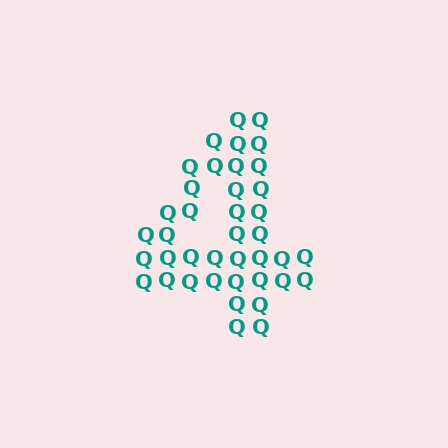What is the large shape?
The large shape is the digit 4.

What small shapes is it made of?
It is made of small letter Q's.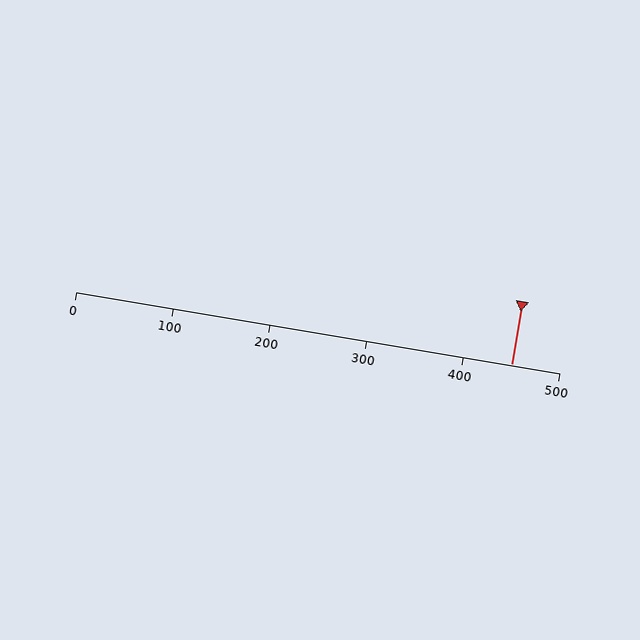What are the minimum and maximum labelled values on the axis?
The axis runs from 0 to 500.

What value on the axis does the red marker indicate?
The marker indicates approximately 450.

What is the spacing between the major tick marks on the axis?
The major ticks are spaced 100 apart.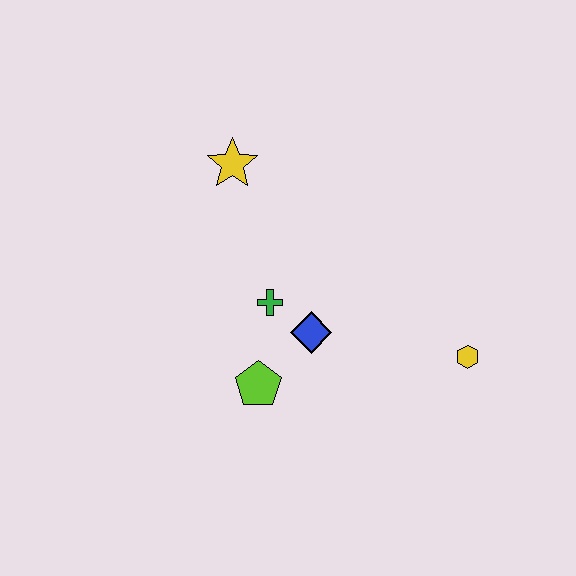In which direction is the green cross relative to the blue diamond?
The green cross is to the left of the blue diamond.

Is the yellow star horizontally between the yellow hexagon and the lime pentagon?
No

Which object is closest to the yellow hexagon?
The blue diamond is closest to the yellow hexagon.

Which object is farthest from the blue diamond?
The yellow star is farthest from the blue diamond.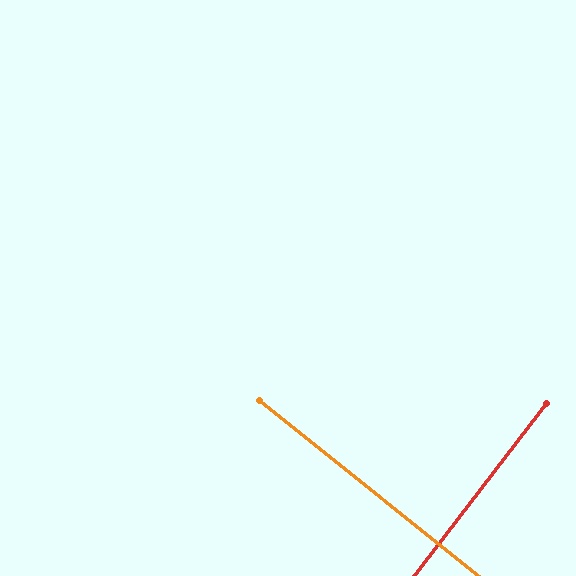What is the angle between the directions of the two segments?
Approximately 89 degrees.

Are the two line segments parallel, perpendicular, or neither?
Perpendicular — they meet at approximately 89°.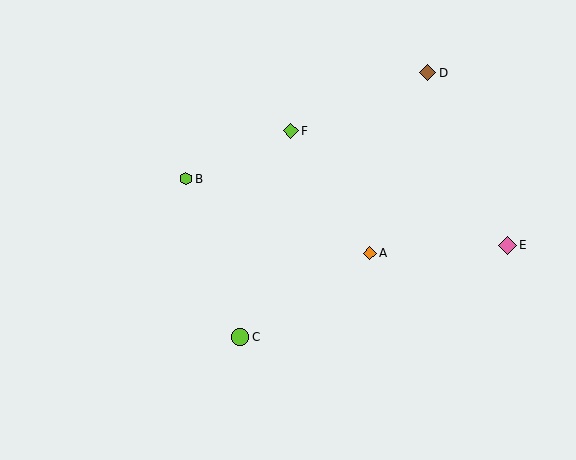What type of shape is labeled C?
Shape C is a lime circle.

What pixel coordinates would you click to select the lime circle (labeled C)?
Click at (240, 337) to select the lime circle C.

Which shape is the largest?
The pink diamond (labeled E) is the largest.